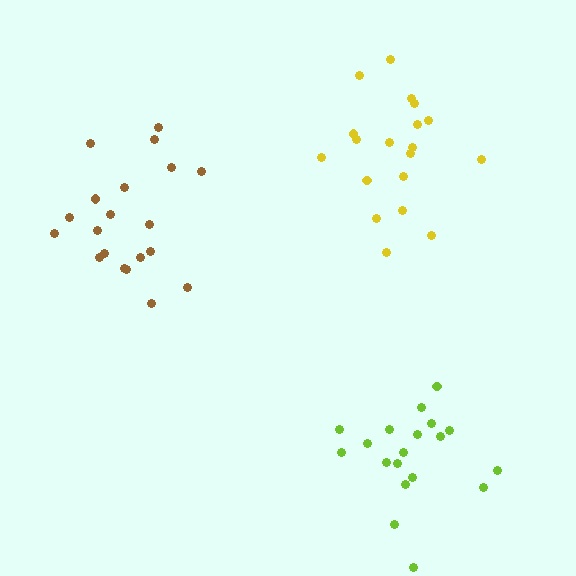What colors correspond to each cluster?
The clusters are colored: lime, brown, yellow.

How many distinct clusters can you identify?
There are 3 distinct clusters.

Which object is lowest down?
The lime cluster is bottommost.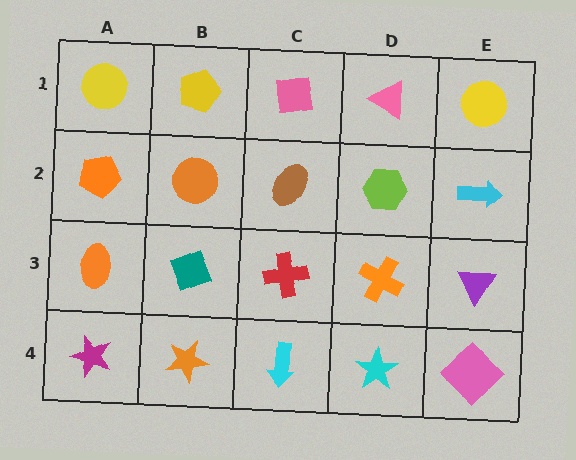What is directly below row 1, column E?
A cyan arrow.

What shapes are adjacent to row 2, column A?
A yellow circle (row 1, column A), an orange ellipse (row 3, column A), an orange circle (row 2, column B).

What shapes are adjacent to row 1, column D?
A lime hexagon (row 2, column D), a pink square (row 1, column C), a yellow circle (row 1, column E).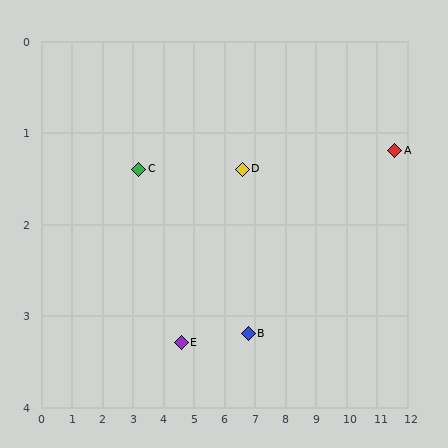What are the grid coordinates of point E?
Point E is at approximately (4.6, 3.3).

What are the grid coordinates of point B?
Point B is at approximately (6.8, 3.2).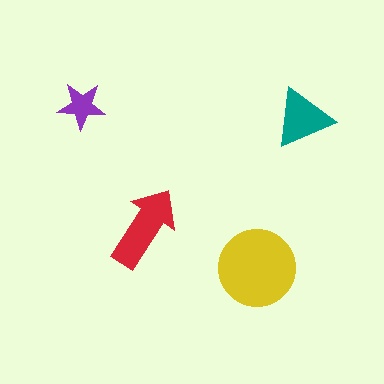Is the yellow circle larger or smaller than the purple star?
Larger.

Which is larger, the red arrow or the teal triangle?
The red arrow.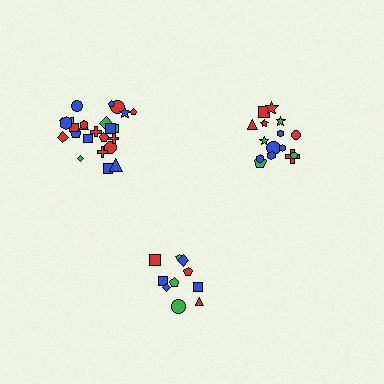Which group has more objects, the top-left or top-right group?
The top-left group.